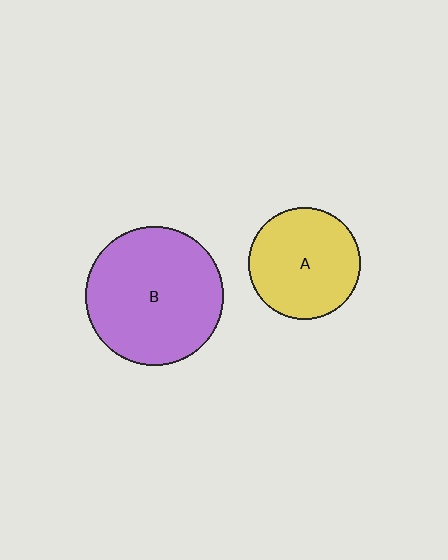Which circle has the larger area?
Circle B (purple).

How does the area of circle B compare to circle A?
Approximately 1.5 times.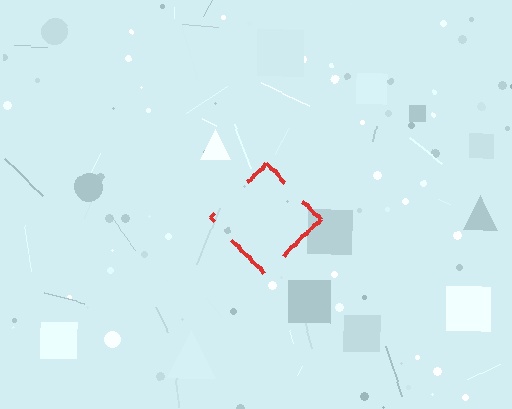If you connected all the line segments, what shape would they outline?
They would outline a diamond.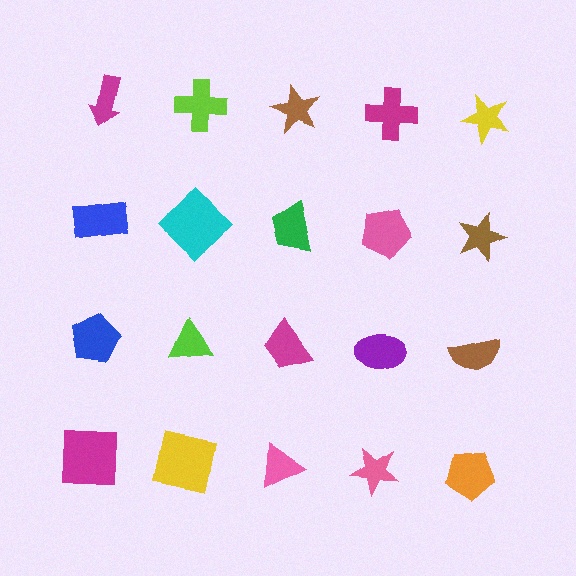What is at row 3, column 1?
A blue pentagon.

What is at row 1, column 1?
A magenta arrow.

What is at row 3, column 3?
A magenta trapezoid.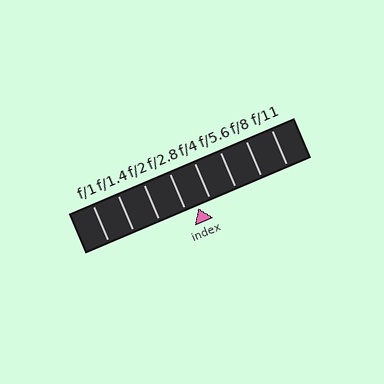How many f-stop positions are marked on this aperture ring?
There are 8 f-stop positions marked.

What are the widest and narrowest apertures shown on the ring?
The widest aperture shown is f/1 and the narrowest is f/11.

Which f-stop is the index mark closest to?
The index mark is closest to f/2.8.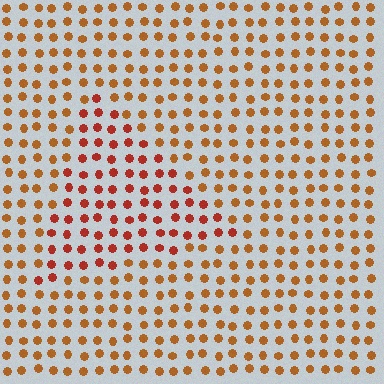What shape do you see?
I see a triangle.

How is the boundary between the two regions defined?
The boundary is defined purely by a slight shift in hue (about 25 degrees). Spacing, size, and orientation are identical on both sides.